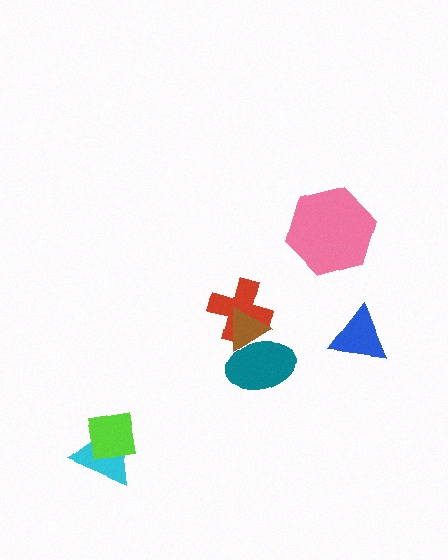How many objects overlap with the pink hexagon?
0 objects overlap with the pink hexagon.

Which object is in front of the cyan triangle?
The lime square is in front of the cyan triangle.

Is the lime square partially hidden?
No, no other shape covers it.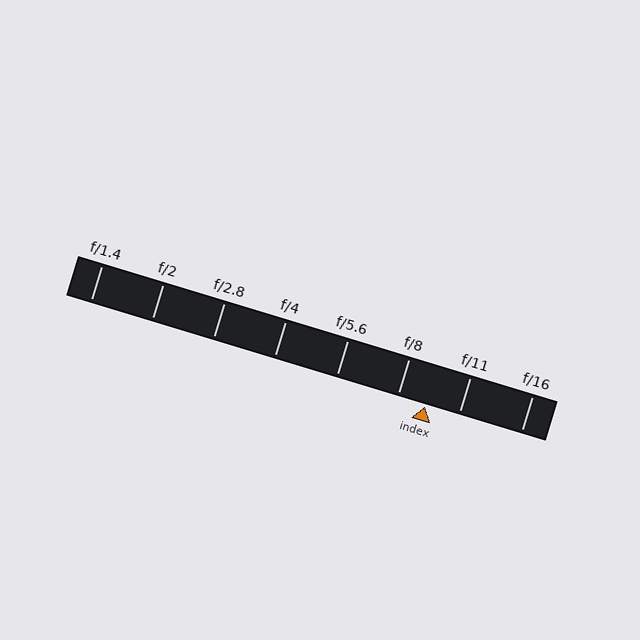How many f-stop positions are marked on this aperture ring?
There are 8 f-stop positions marked.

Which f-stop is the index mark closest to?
The index mark is closest to f/8.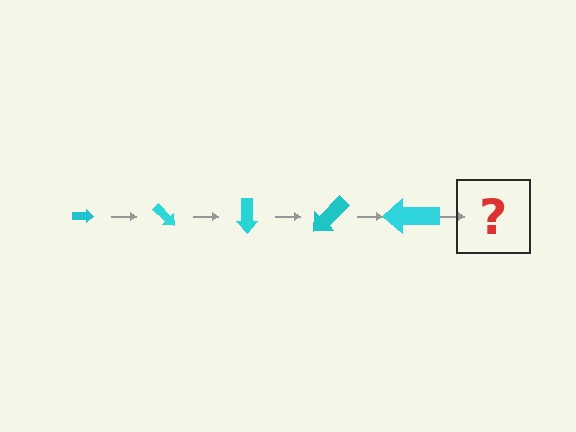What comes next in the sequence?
The next element should be an arrow, larger than the previous one and rotated 225 degrees from the start.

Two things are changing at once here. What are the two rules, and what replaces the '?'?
The two rules are that the arrow grows larger each step and it rotates 45 degrees each step. The '?' should be an arrow, larger than the previous one and rotated 225 degrees from the start.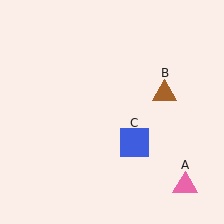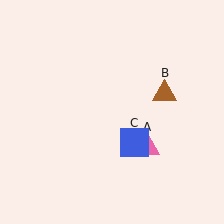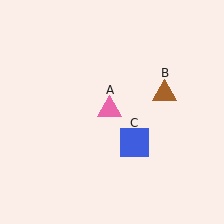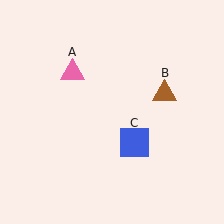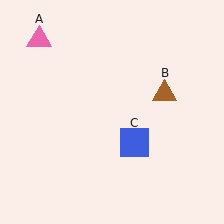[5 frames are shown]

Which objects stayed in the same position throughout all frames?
Brown triangle (object B) and blue square (object C) remained stationary.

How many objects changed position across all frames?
1 object changed position: pink triangle (object A).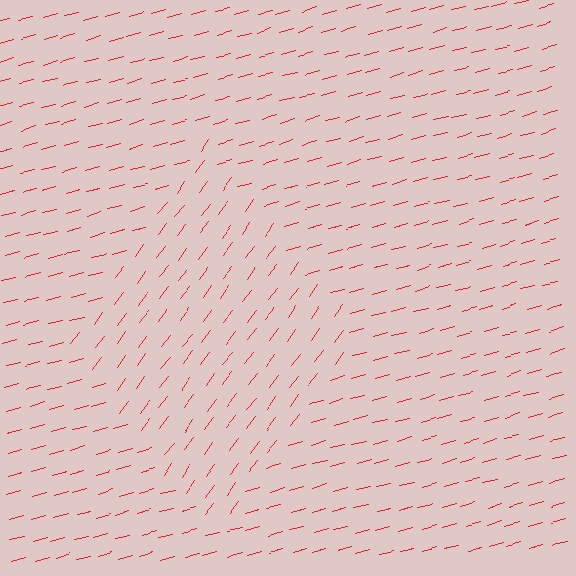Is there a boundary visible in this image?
Yes, there is a texture boundary formed by a change in line orientation.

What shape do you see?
I see a diamond.